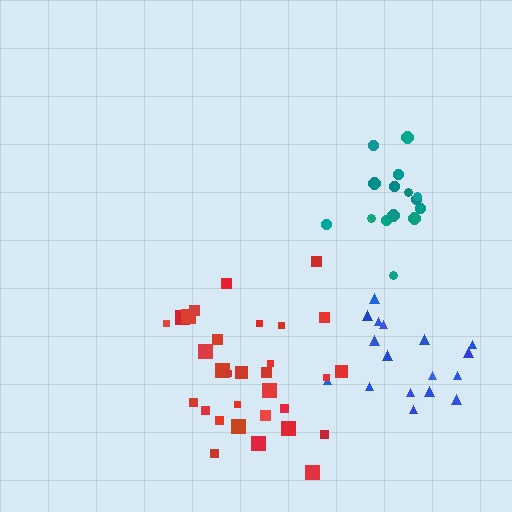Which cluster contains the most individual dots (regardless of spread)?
Red (31).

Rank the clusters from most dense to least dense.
red, teal, blue.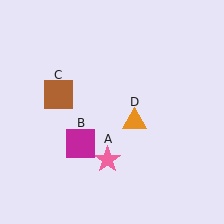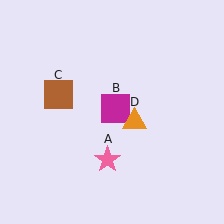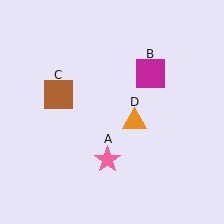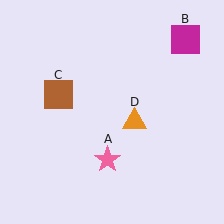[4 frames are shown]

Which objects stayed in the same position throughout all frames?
Pink star (object A) and brown square (object C) and orange triangle (object D) remained stationary.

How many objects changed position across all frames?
1 object changed position: magenta square (object B).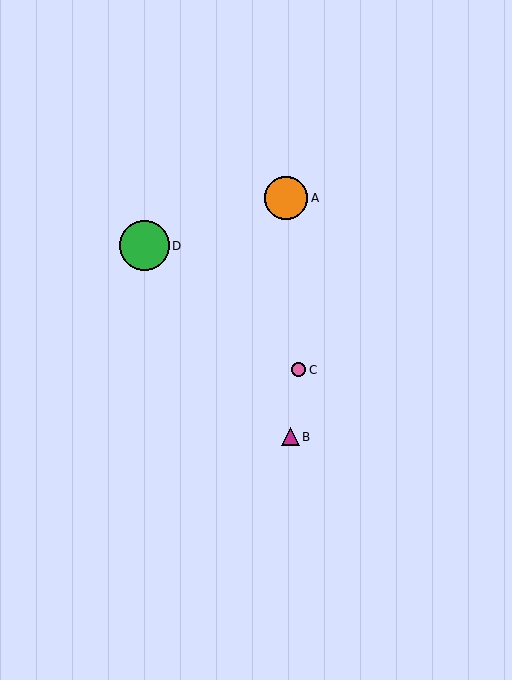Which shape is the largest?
The green circle (labeled D) is the largest.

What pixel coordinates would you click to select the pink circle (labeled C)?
Click at (299, 370) to select the pink circle C.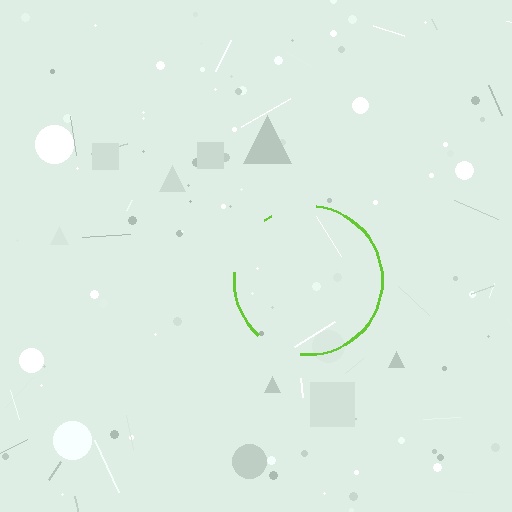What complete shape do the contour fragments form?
The contour fragments form a circle.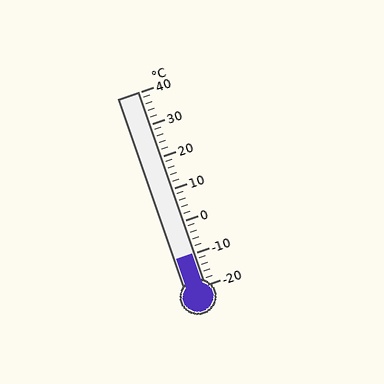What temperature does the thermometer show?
The thermometer shows approximately -10°C.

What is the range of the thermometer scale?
The thermometer scale ranges from -20°C to 40°C.